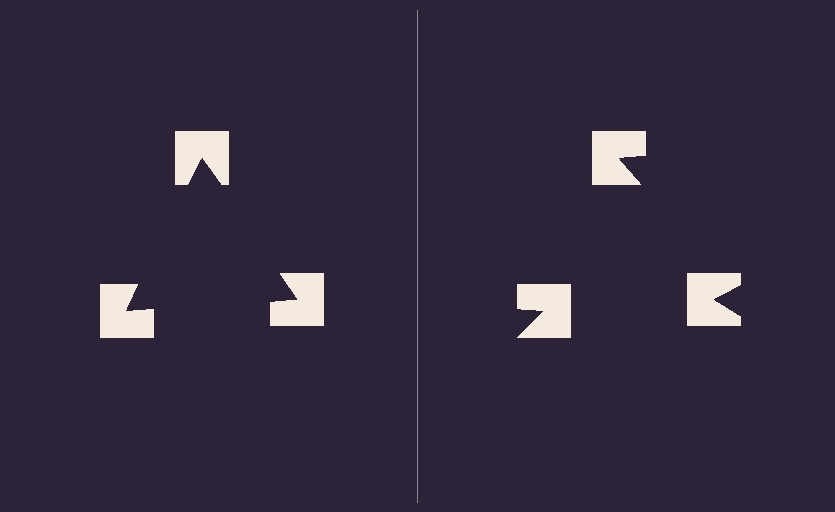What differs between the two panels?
The notched squares are positioned identically on both sides; only the wedge orientations differ. On the left they align to a triangle; on the right they are misaligned.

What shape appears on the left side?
An illusory triangle.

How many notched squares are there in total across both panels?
6 — 3 on each side.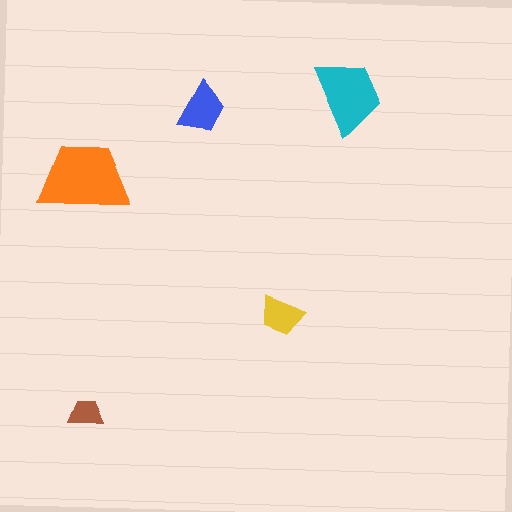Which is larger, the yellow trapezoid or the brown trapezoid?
The yellow one.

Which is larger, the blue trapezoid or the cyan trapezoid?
The cyan one.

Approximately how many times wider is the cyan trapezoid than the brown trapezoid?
About 2 times wider.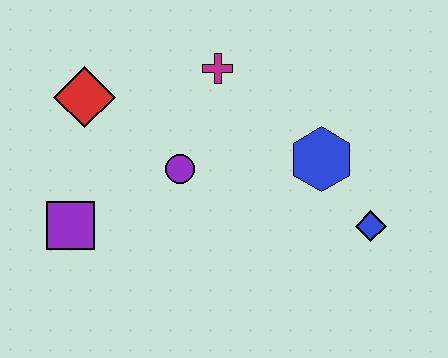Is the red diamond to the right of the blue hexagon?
No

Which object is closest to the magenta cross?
The purple circle is closest to the magenta cross.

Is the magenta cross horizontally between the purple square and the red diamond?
No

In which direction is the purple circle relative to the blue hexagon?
The purple circle is to the left of the blue hexagon.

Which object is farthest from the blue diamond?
The red diamond is farthest from the blue diamond.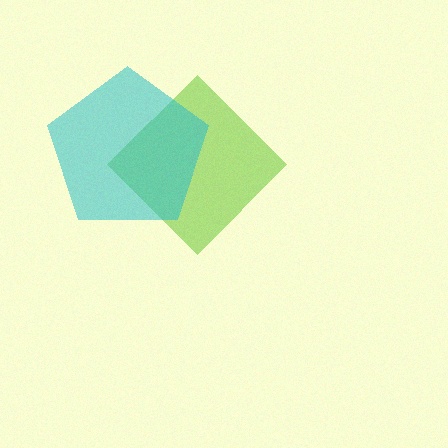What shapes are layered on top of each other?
The layered shapes are: a lime diamond, a cyan pentagon.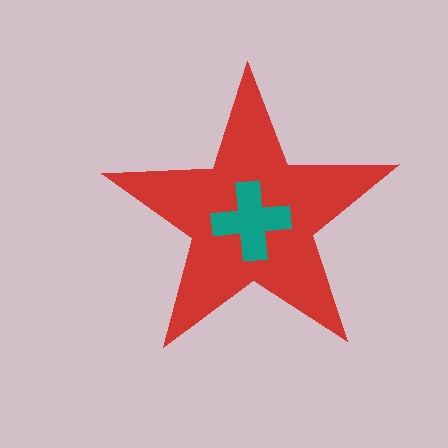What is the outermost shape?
The red star.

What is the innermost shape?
The teal cross.